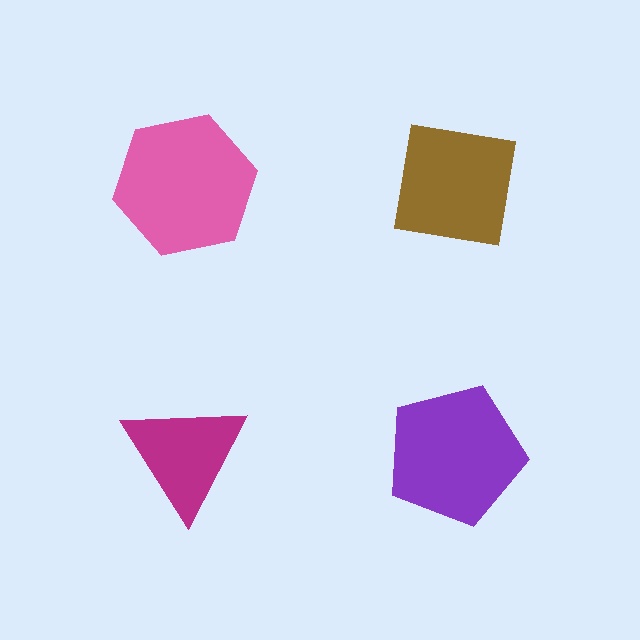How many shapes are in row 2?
2 shapes.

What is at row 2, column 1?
A magenta triangle.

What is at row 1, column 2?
A brown square.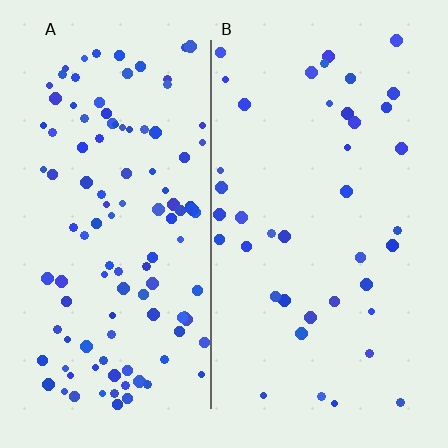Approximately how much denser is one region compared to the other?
Approximately 2.8× — region A over region B.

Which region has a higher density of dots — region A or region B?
A (the left).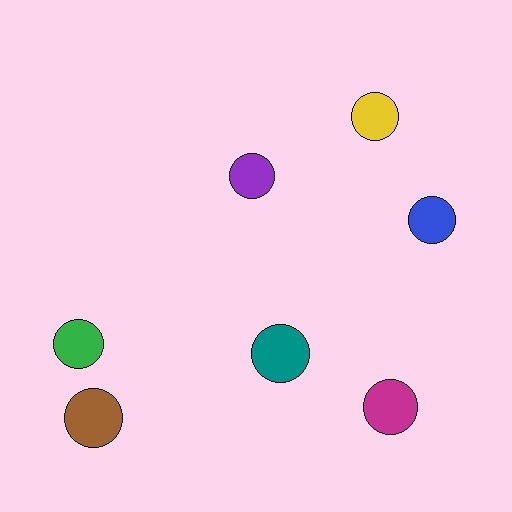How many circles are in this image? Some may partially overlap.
There are 7 circles.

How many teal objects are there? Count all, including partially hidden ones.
There is 1 teal object.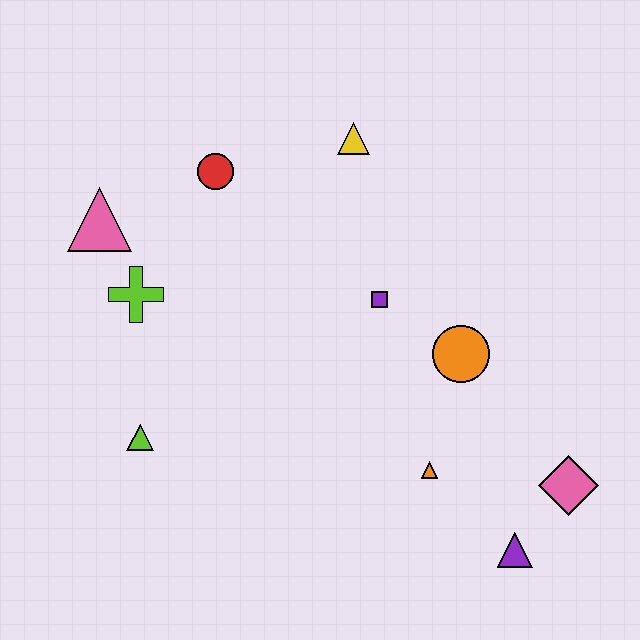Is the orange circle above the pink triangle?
No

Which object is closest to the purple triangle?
The pink diamond is closest to the purple triangle.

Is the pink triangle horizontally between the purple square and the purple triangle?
No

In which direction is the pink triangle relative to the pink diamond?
The pink triangle is to the left of the pink diamond.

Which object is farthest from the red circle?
The purple triangle is farthest from the red circle.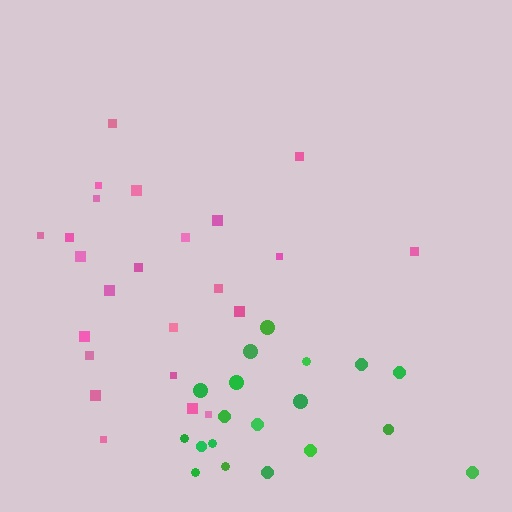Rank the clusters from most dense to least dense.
green, pink.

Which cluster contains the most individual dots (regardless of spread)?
Pink (24).